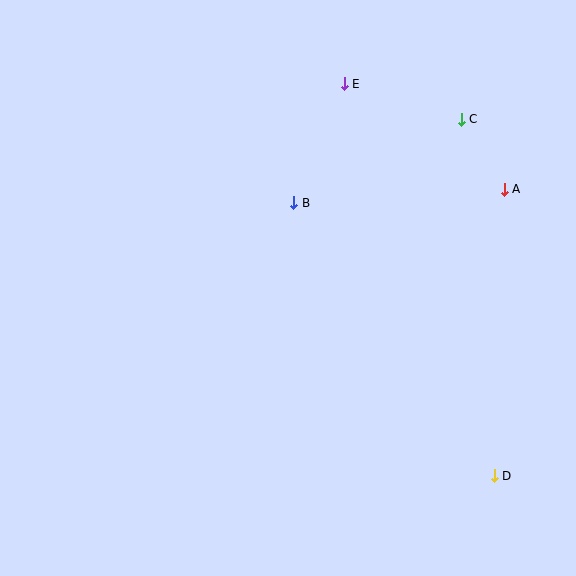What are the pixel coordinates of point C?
Point C is at (461, 119).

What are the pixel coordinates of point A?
Point A is at (504, 189).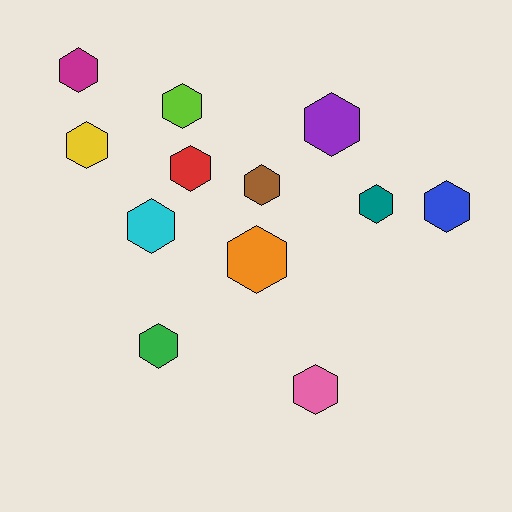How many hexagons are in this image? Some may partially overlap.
There are 12 hexagons.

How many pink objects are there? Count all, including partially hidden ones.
There is 1 pink object.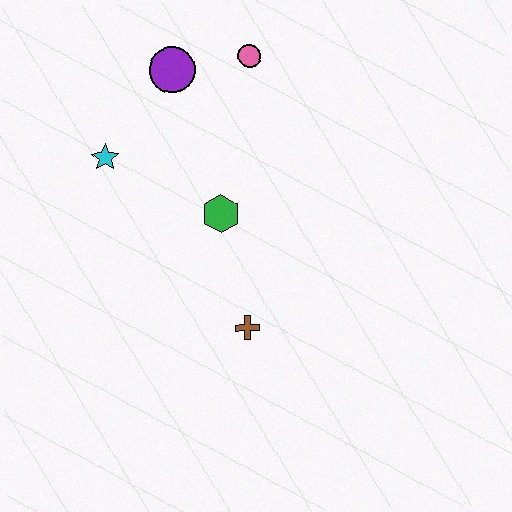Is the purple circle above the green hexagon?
Yes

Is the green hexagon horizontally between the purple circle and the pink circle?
Yes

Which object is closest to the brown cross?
The green hexagon is closest to the brown cross.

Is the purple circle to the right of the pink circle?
No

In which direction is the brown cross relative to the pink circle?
The brown cross is below the pink circle.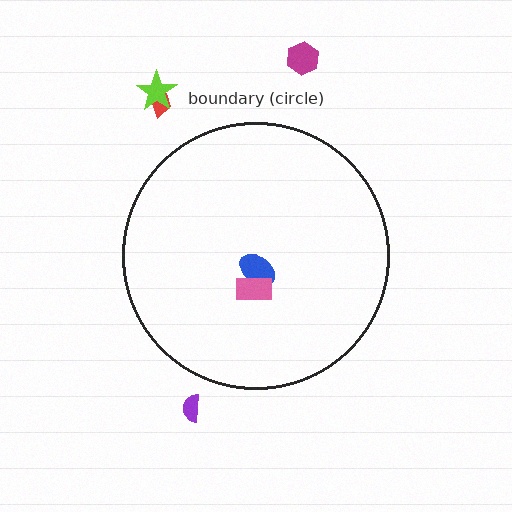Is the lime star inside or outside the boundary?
Outside.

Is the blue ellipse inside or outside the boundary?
Inside.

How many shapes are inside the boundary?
2 inside, 4 outside.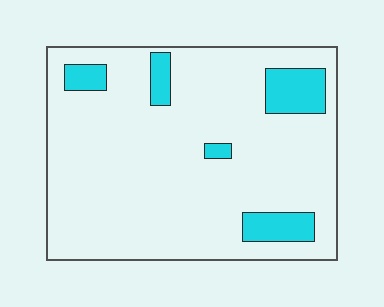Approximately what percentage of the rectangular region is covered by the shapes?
Approximately 10%.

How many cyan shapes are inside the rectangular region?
5.